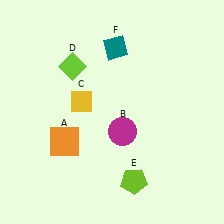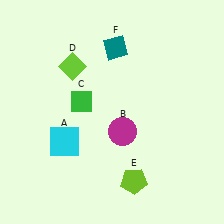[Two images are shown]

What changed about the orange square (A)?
In Image 1, A is orange. In Image 2, it changed to cyan.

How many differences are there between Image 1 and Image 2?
There are 2 differences between the two images.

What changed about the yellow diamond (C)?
In Image 1, C is yellow. In Image 2, it changed to green.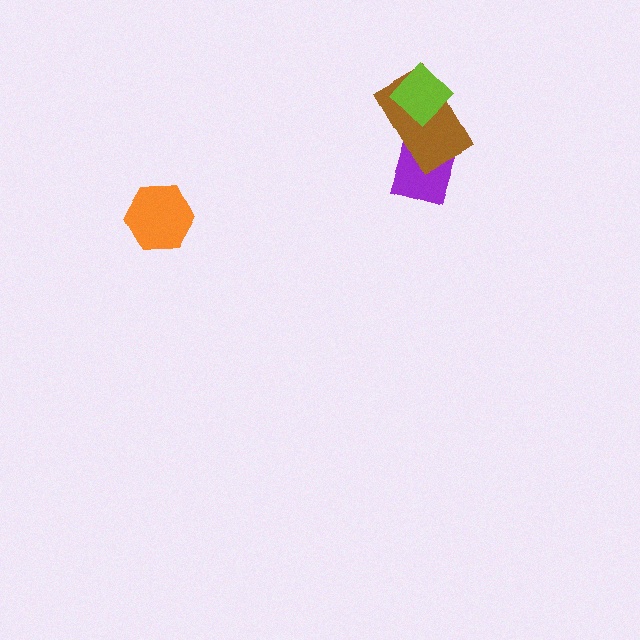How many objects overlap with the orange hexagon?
0 objects overlap with the orange hexagon.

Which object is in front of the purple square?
The brown rectangle is in front of the purple square.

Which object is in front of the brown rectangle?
The lime diamond is in front of the brown rectangle.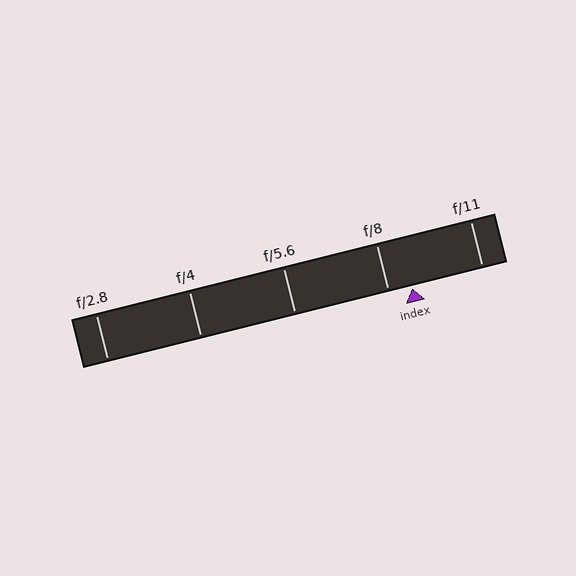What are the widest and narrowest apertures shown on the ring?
The widest aperture shown is f/2.8 and the narrowest is f/11.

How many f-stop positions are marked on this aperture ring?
There are 5 f-stop positions marked.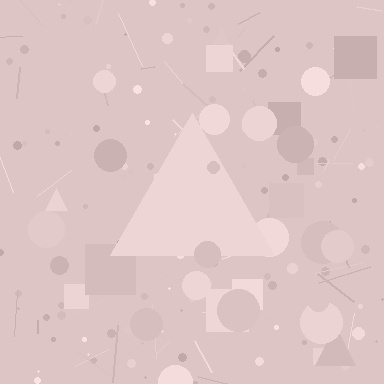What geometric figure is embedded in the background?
A triangle is embedded in the background.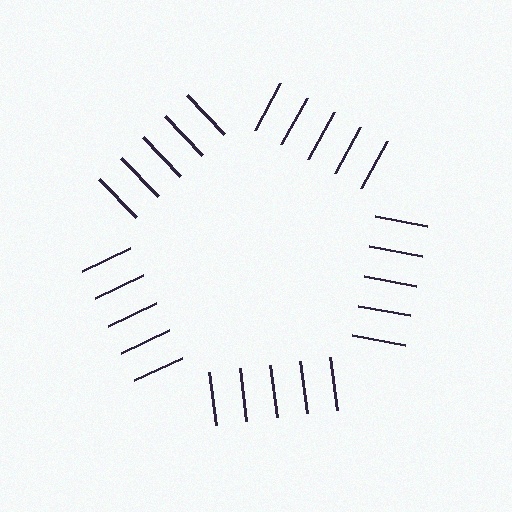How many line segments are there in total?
25 — 5 along each of the 5 edges.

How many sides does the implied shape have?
5 sides — the line-ends trace a pentagon.